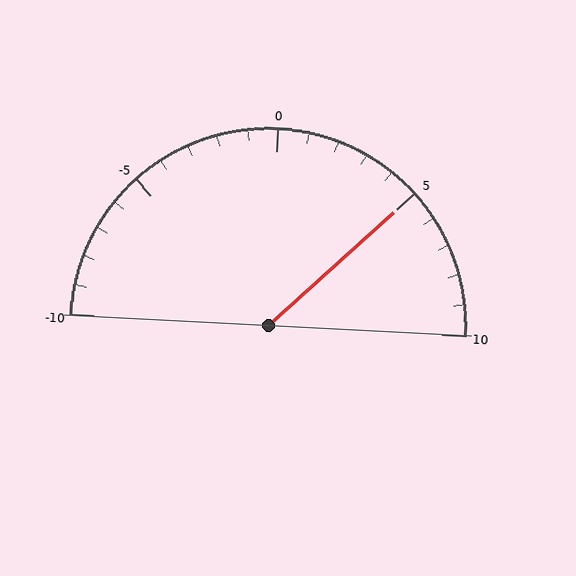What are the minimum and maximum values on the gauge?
The gauge ranges from -10 to 10.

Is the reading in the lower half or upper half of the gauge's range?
The reading is in the upper half of the range (-10 to 10).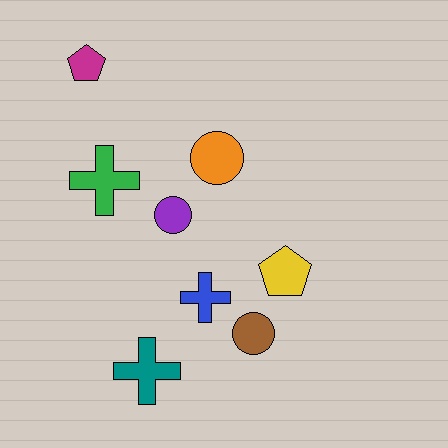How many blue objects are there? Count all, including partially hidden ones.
There is 1 blue object.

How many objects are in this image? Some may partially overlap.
There are 8 objects.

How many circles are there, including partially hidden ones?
There are 3 circles.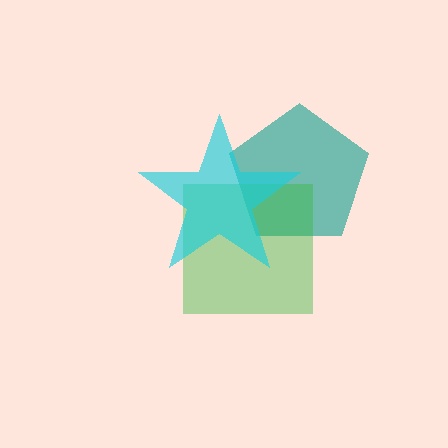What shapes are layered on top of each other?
The layered shapes are: a teal pentagon, a green square, a cyan star.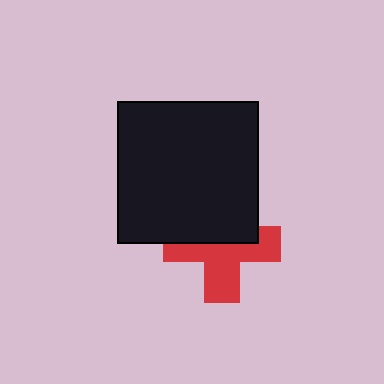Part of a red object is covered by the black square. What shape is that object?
It is a cross.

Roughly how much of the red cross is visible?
About half of it is visible (roughly 55%).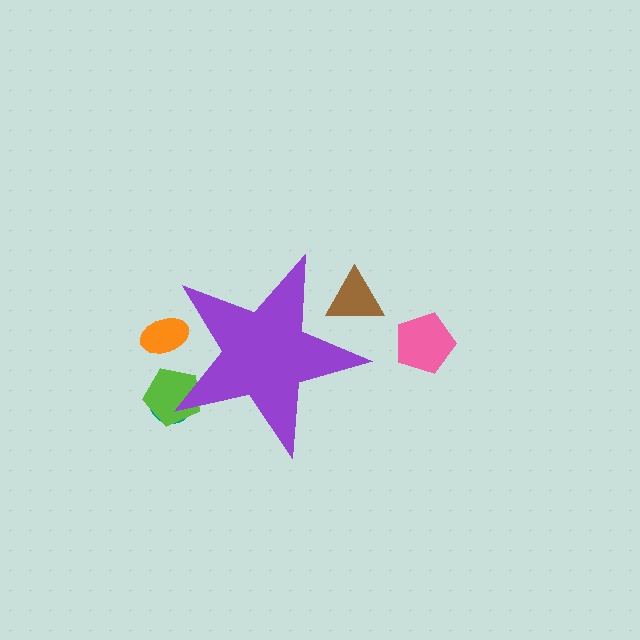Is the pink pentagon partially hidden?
No, the pink pentagon is fully visible.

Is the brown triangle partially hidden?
Yes, the brown triangle is partially hidden behind the purple star.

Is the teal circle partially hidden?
Yes, the teal circle is partially hidden behind the purple star.